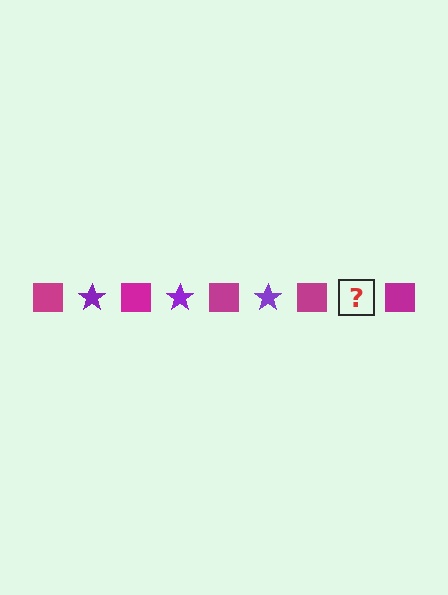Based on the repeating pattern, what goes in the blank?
The blank should be a purple star.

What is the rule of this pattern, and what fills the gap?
The rule is that the pattern alternates between magenta square and purple star. The gap should be filled with a purple star.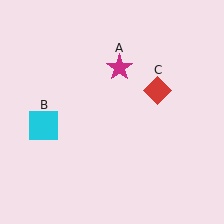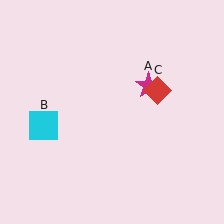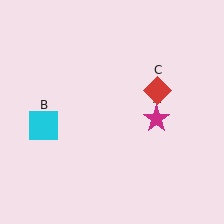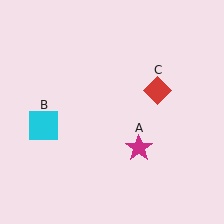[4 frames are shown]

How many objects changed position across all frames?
1 object changed position: magenta star (object A).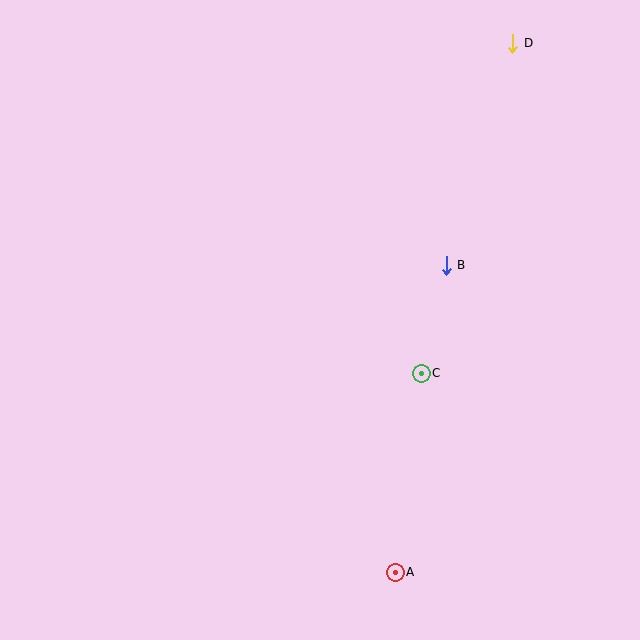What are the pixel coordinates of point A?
Point A is at (395, 572).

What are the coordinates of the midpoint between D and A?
The midpoint between D and A is at (454, 308).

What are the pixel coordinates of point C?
Point C is at (421, 373).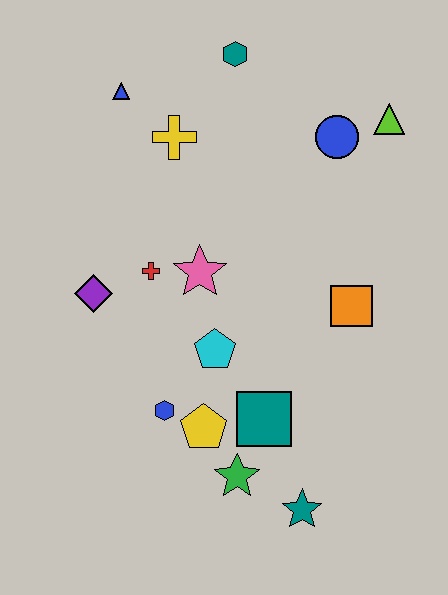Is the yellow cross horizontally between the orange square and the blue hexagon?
Yes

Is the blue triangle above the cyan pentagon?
Yes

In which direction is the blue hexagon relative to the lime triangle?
The blue hexagon is below the lime triangle.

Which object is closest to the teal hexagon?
The yellow cross is closest to the teal hexagon.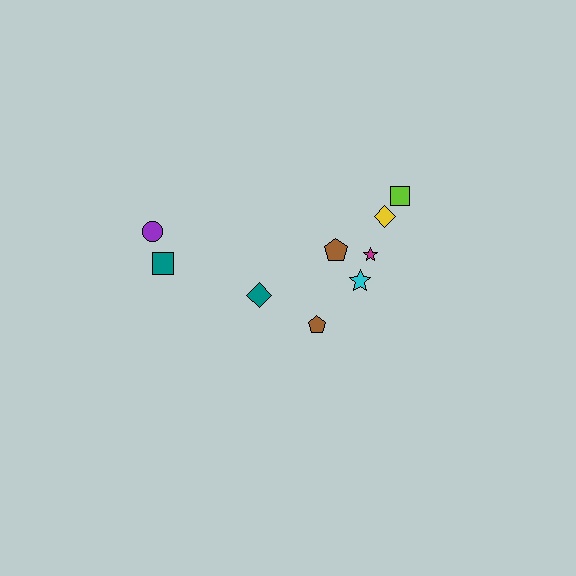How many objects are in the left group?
There are 3 objects.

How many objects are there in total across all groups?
There are 9 objects.